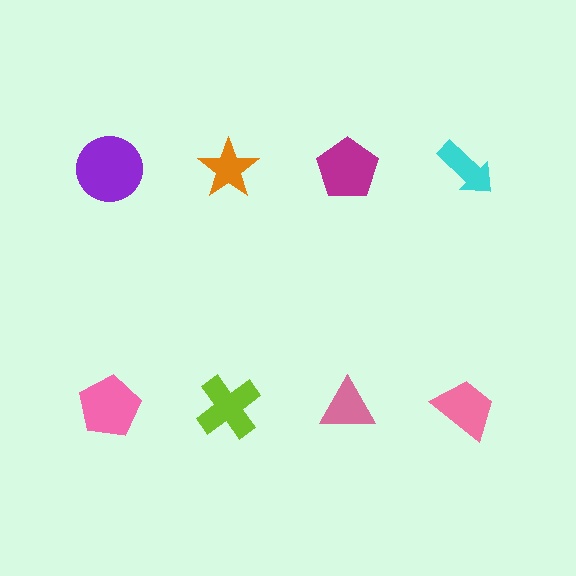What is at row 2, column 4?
A pink trapezoid.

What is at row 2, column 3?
A pink triangle.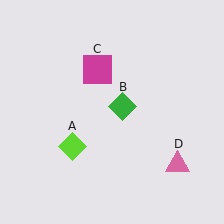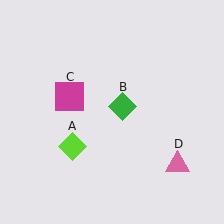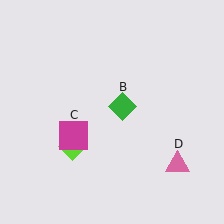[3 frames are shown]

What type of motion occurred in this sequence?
The magenta square (object C) rotated counterclockwise around the center of the scene.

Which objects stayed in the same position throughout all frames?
Lime diamond (object A) and green diamond (object B) and pink triangle (object D) remained stationary.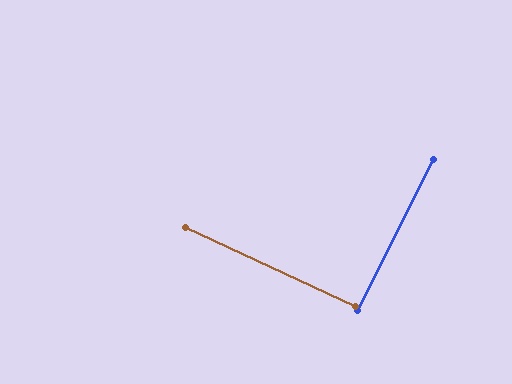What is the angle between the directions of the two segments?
Approximately 89 degrees.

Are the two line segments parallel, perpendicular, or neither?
Perpendicular — they meet at approximately 89°.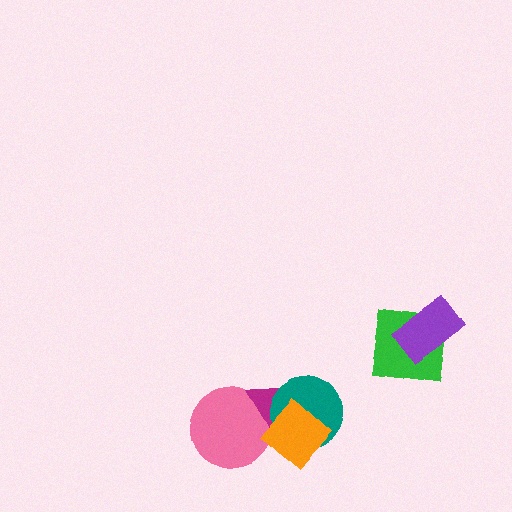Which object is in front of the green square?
The purple rectangle is in front of the green square.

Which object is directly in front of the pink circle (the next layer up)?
The magenta triangle is directly in front of the pink circle.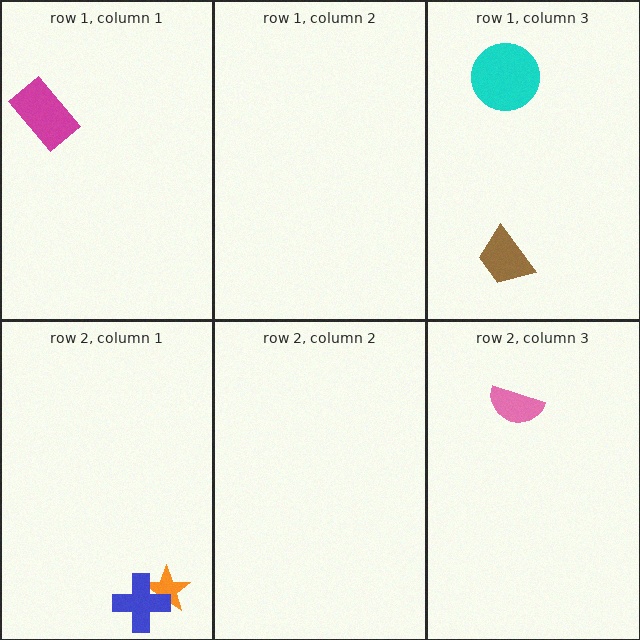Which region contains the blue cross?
The row 2, column 1 region.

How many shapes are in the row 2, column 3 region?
1.